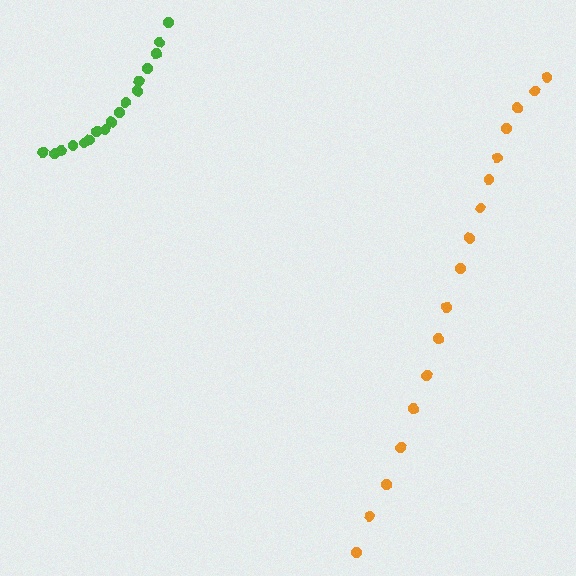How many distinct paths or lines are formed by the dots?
There are 2 distinct paths.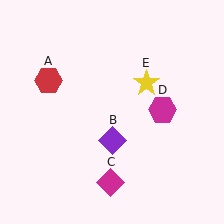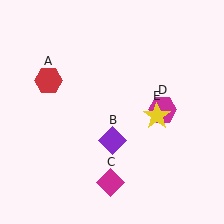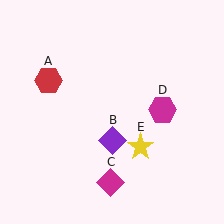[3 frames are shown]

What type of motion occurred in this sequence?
The yellow star (object E) rotated clockwise around the center of the scene.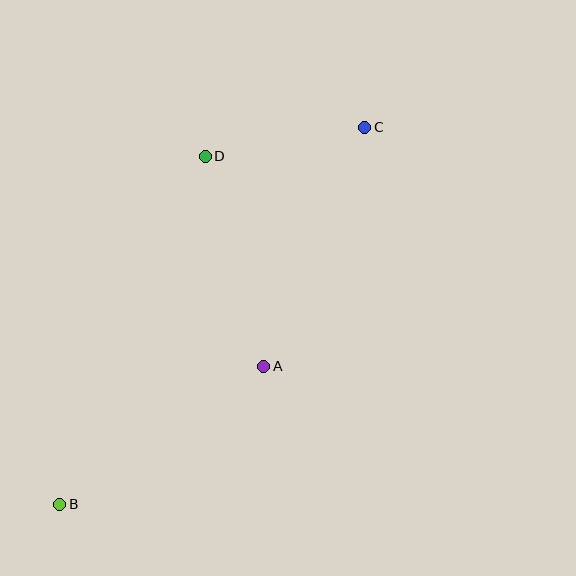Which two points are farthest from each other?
Points B and C are farthest from each other.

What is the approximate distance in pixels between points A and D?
The distance between A and D is approximately 218 pixels.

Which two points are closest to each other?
Points C and D are closest to each other.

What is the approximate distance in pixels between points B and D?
The distance between B and D is approximately 377 pixels.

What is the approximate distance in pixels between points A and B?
The distance between A and B is approximately 246 pixels.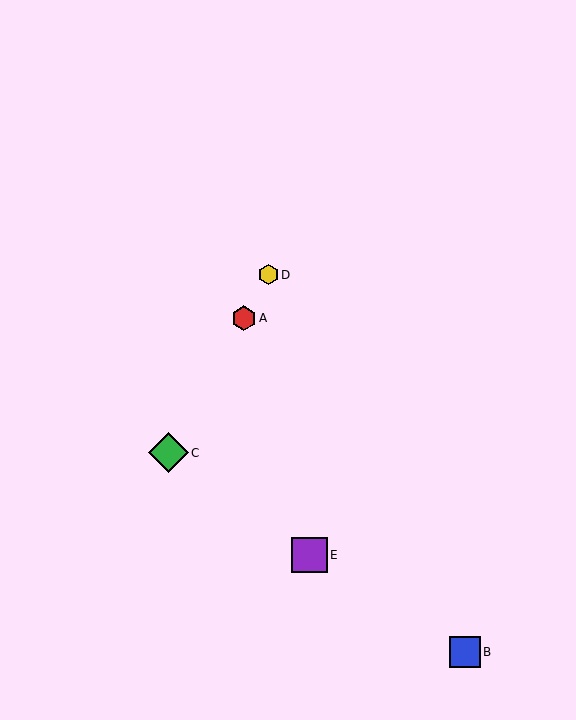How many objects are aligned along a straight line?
3 objects (A, C, D) are aligned along a straight line.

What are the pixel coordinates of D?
Object D is at (268, 275).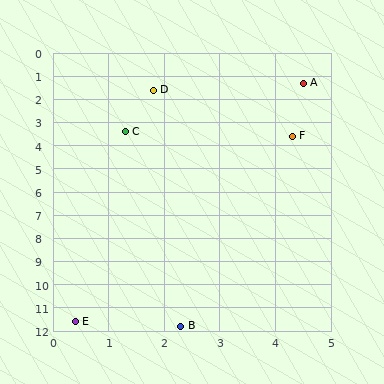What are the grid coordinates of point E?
Point E is at approximately (0.4, 11.6).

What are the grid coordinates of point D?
Point D is at approximately (1.8, 1.6).